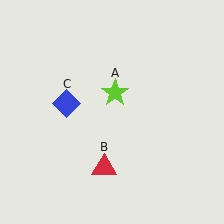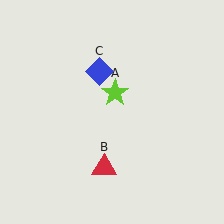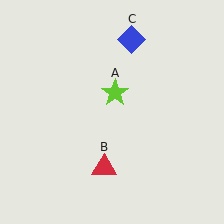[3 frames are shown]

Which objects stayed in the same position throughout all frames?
Lime star (object A) and red triangle (object B) remained stationary.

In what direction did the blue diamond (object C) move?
The blue diamond (object C) moved up and to the right.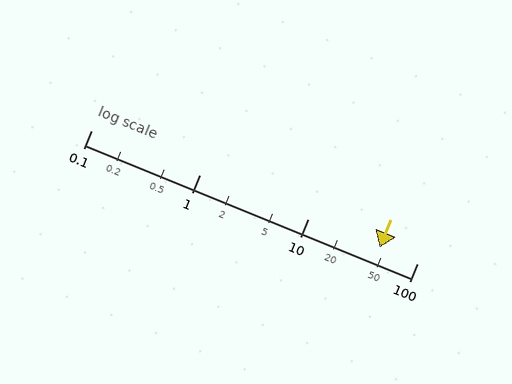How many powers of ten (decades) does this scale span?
The scale spans 3 decades, from 0.1 to 100.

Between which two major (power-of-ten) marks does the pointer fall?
The pointer is between 10 and 100.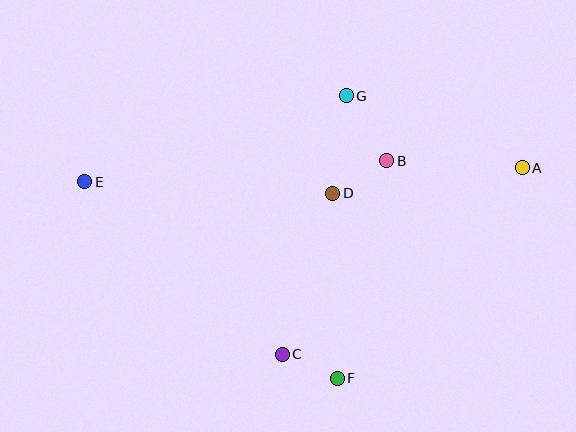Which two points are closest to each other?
Points C and F are closest to each other.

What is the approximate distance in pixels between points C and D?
The distance between C and D is approximately 169 pixels.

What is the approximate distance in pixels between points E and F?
The distance between E and F is approximately 320 pixels.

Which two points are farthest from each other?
Points A and E are farthest from each other.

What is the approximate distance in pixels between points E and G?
The distance between E and G is approximately 275 pixels.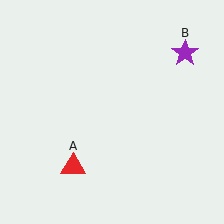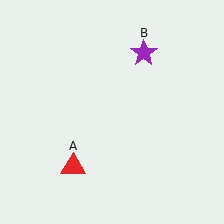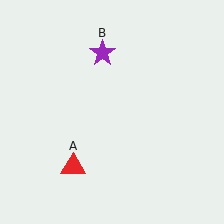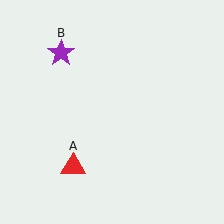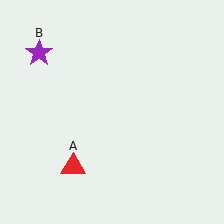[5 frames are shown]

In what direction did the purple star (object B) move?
The purple star (object B) moved left.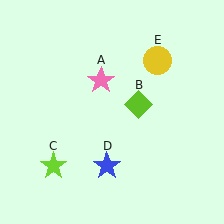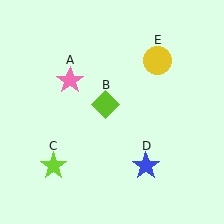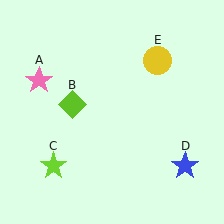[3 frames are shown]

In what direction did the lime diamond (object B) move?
The lime diamond (object B) moved left.